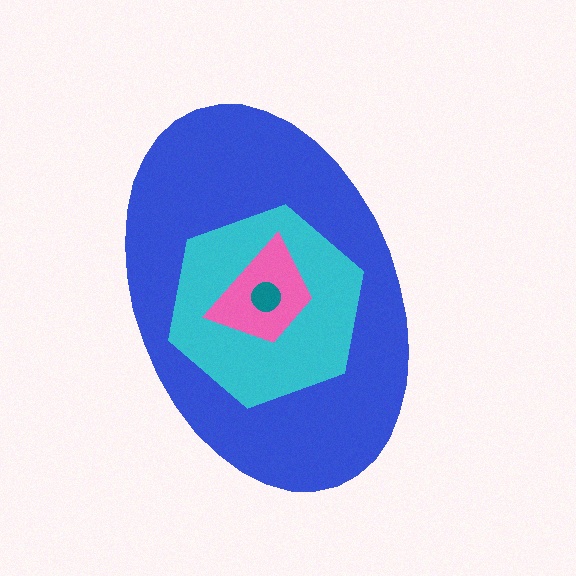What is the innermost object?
The teal circle.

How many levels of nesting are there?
4.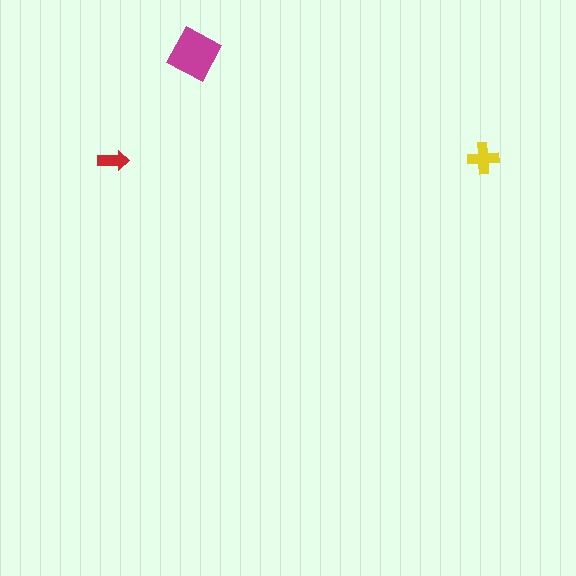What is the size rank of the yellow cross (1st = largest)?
2nd.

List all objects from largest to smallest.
The magenta square, the yellow cross, the red arrow.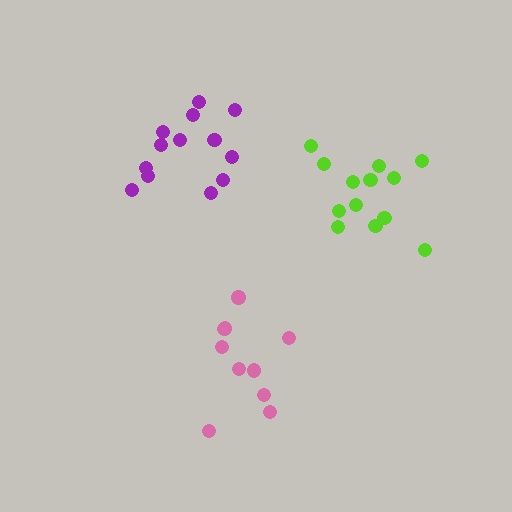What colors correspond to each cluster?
The clusters are colored: pink, purple, lime.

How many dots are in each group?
Group 1: 10 dots, Group 2: 13 dots, Group 3: 13 dots (36 total).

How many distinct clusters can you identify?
There are 3 distinct clusters.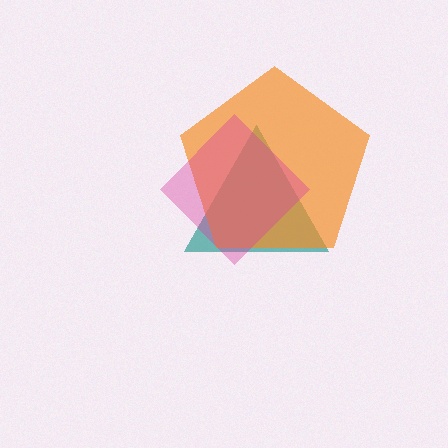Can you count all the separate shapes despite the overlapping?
Yes, there are 3 separate shapes.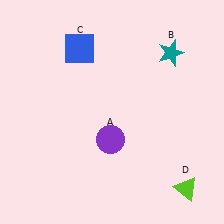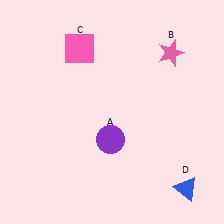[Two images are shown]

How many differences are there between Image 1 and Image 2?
There are 3 differences between the two images.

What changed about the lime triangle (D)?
In Image 1, D is lime. In Image 2, it changed to blue.